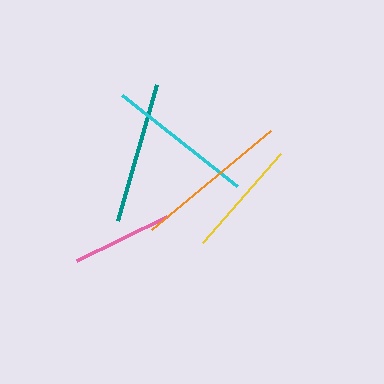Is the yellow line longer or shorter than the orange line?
The orange line is longer than the yellow line.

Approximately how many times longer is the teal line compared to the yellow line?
The teal line is approximately 1.2 times the length of the yellow line.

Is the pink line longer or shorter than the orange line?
The orange line is longer than the pink line.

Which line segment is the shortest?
The pink line is the shortest at approximately 101 pixels.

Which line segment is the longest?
The orange line is the longest at approximately 155 pixels.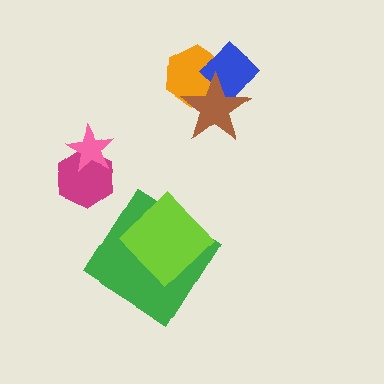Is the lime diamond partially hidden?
No, no other shape covers it.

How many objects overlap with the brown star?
2 objects overlap with the brown star.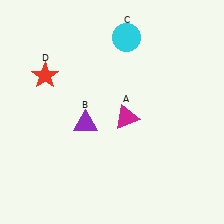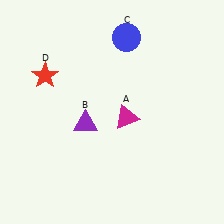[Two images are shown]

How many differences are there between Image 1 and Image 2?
There is 1 difference between the two images.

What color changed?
The circle (C) changed from cyan in Image 1 to blue in Image 2.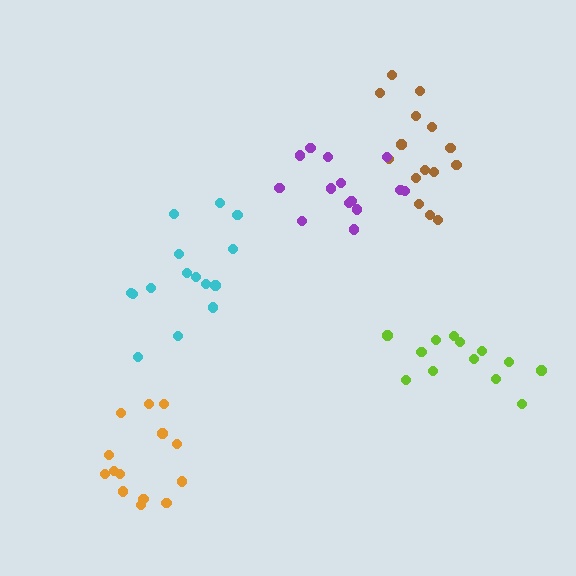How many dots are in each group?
Group 1: 15 dots, Group 2: 15 dots, Group 3: 13 dots, Group 4: 14 dots, Group 5: 14 dots (71 total).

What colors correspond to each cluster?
The clusters are colored: cyan, brown, lime, purple, orange.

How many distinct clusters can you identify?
There are 5 distinct clusters.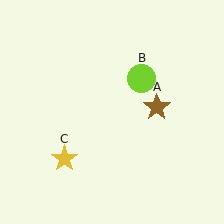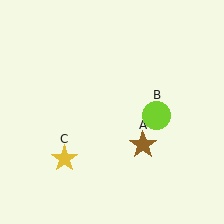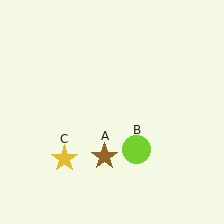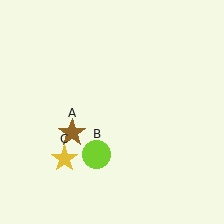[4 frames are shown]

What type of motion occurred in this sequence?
The brown star (object A), lime circle (object B) rotated clockwise around the center of the scene.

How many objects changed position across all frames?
2 objects changed position: brown star (object A), lime circle (object B).